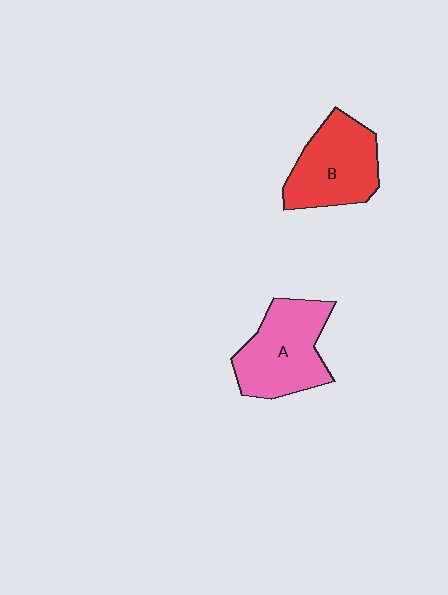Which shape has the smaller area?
Shape B (red).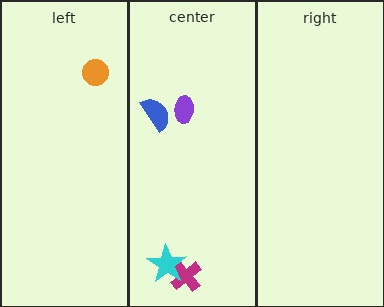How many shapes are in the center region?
4.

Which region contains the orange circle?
The left region.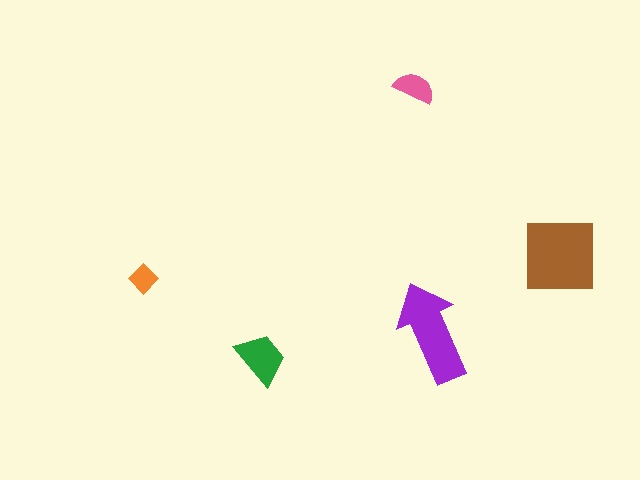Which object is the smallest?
The orange diamond.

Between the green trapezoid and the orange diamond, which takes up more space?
The green trapezoid.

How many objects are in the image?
There are 5 objects in the image.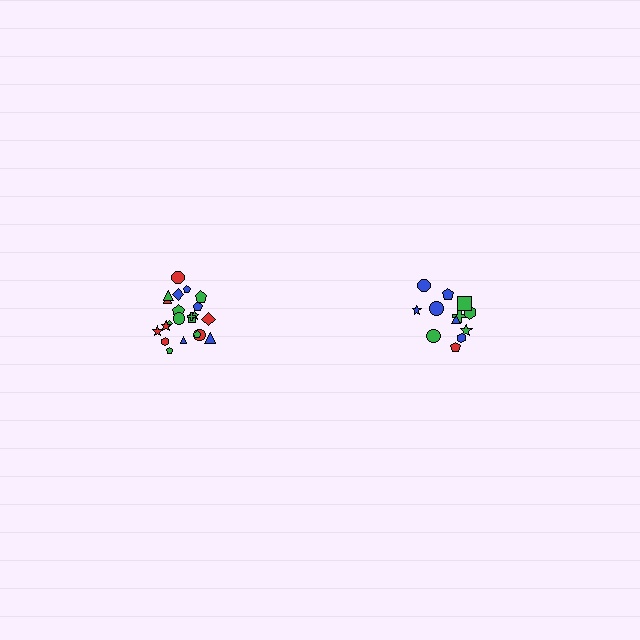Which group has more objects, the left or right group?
The left group.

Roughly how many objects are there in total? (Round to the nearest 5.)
Roughly 35 objects in total.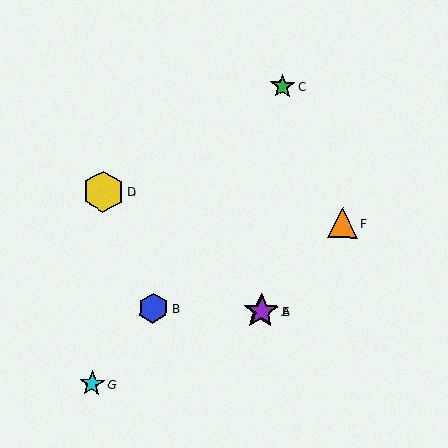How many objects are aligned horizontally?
3 objects (A, B, E) are aligned horizontally.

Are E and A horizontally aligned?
Yes, both are at y≈311.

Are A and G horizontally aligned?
No, A is at y≈311 and G is at y≈384.